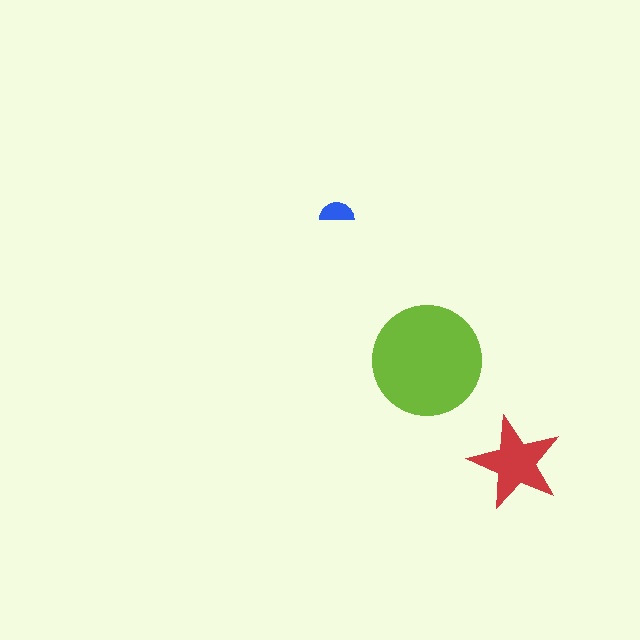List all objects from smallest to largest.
The blue semicircle, the red star, the lime circle.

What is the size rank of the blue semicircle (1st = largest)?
3rd.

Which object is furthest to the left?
The blue semicircle is leftmost.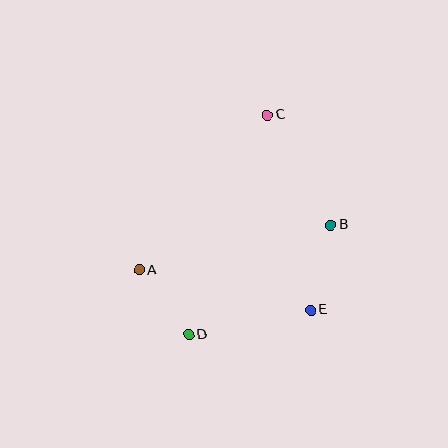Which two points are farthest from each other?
Points C and D are farthest from each other.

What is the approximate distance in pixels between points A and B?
The distance between A and B is approximately 197 pixels.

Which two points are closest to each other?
Points A and D are closest to each other.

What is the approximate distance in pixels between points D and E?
The distance between D and E is approximately 124 pixels.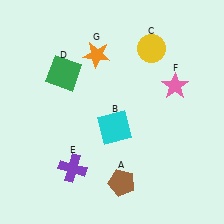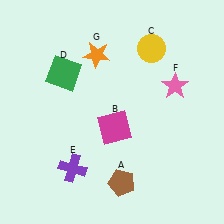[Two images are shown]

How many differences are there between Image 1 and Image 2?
There is 1 difference between the two images.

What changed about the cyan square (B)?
In Image 1, B is cyan. In Image 2, it changed to magenta.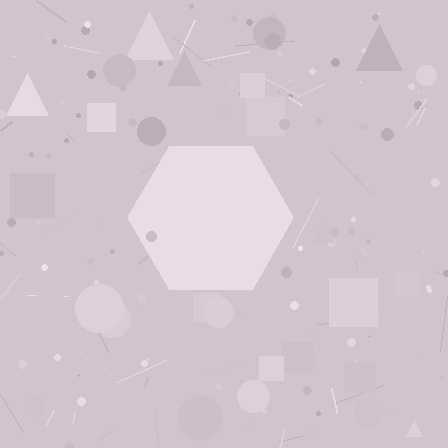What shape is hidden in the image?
A hexagon is hidden in the image.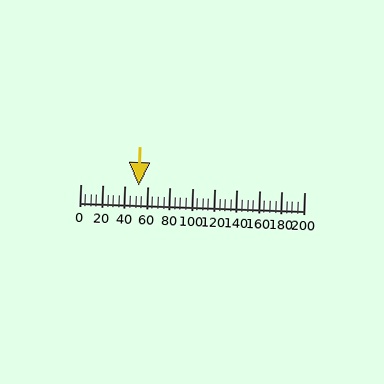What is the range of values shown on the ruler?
The ruler shows values from 0 to 200.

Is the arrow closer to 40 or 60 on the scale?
The arrow is closer to 60.